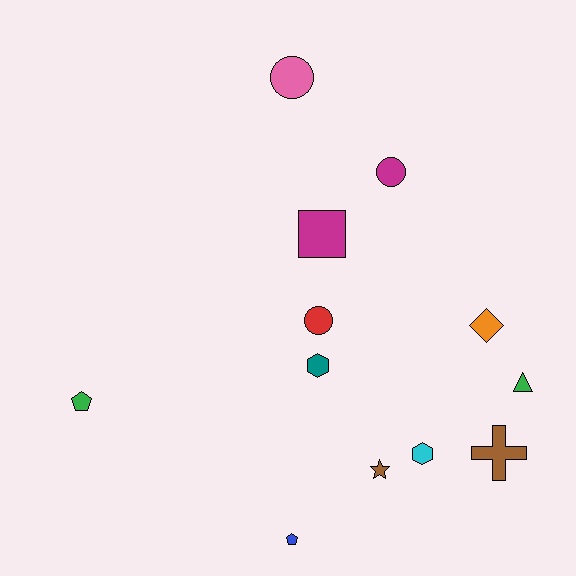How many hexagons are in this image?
There are 2 hexagons.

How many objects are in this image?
There are 12 objects.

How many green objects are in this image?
There are 2 green objects.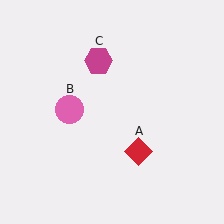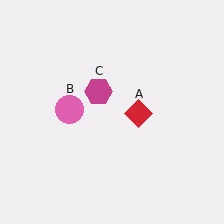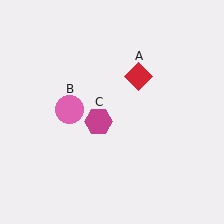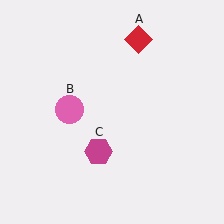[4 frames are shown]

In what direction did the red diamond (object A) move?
The red diamond (object A) moved up.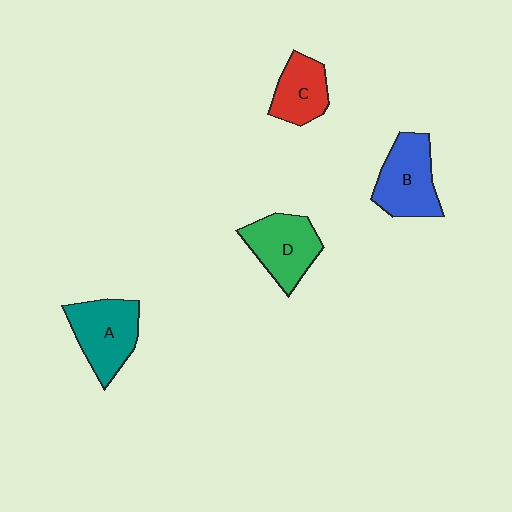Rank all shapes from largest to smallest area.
From largest to smallest: A (teal), B (blue), D (green), C (red).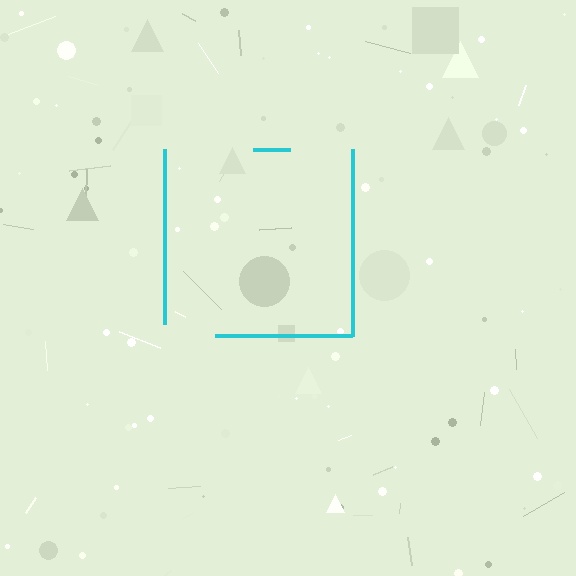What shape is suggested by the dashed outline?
The dashed outline suggests a square.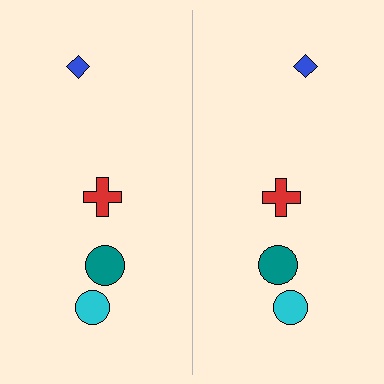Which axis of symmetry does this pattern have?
The pattern has a vertical axis of symmetry running through the center of the image.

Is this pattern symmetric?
Yes, this pattern has bilateral (reflection) symmetry.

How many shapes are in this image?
There are 8 shapes in this image.